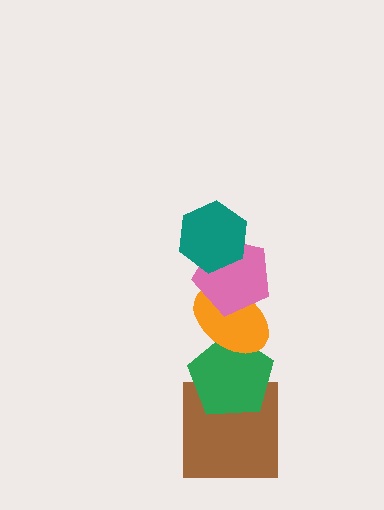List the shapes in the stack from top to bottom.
From top to bottom: the teal hexagon, the pink pentagon, the orange ellipse, the green pentagon, the brown square.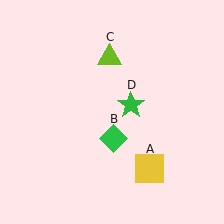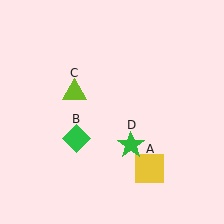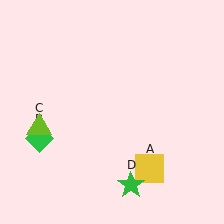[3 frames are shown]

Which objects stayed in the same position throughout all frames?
Yellow square (object A) remained stationary.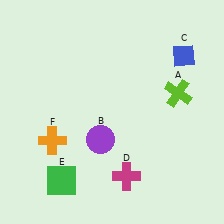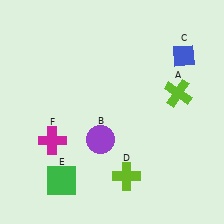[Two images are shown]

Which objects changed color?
D changed from magenta to lime. F changed from orange to magenta.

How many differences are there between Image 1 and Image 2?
There are 2 differences between the two images.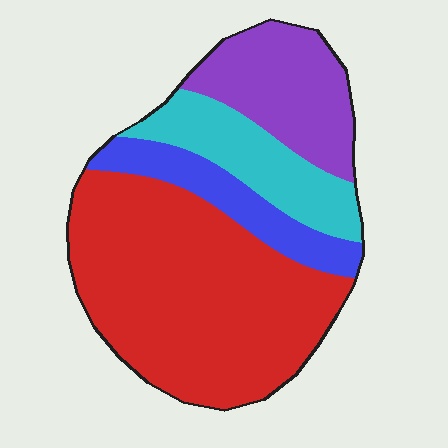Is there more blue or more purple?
Purple.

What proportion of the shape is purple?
Purple covers 19% of the shape.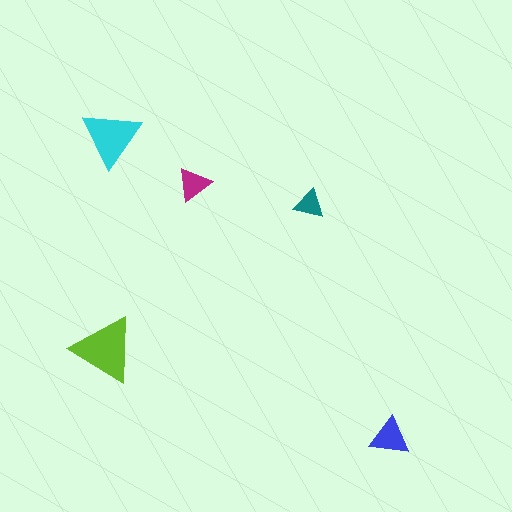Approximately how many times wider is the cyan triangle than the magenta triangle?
About 1.5 times wider.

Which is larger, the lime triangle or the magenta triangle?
The lime one.